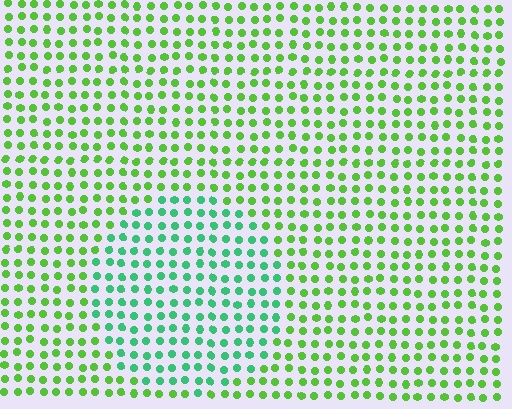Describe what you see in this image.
The image is filled with small lime elements in a uniform arrangement. A circle-shaped region is visible where the elements are tinted to a slightly different hue, forming a subtle color boundary.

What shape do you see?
I see a circle.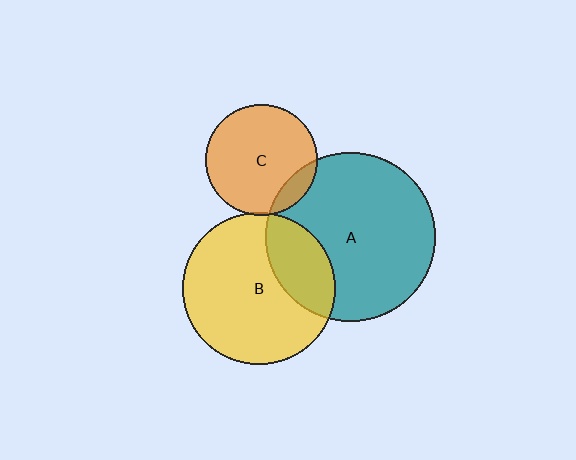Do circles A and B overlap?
Yes.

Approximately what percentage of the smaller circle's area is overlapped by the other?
Approximately 25%.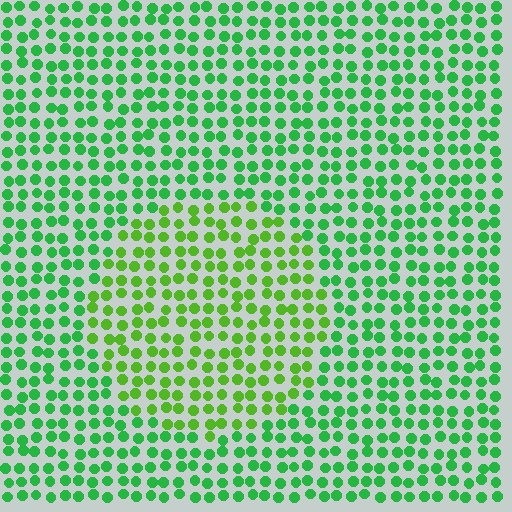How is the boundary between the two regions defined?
The boundary is defined purely by a slight shift in hue (about 30 degrees). Spacing, size, and orientation are identical on both sides.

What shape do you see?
I see a circle.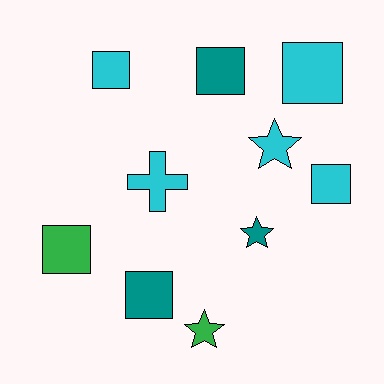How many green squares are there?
There is 1 green square.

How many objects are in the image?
There are 10 objects.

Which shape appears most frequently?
Square, with 6 objects.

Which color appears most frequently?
Cyan, with 5 objects.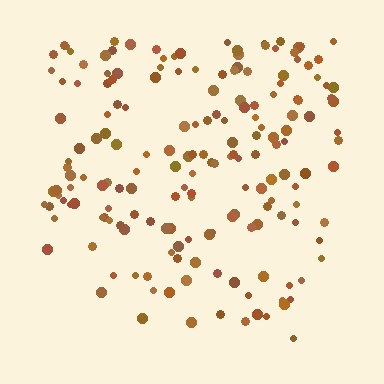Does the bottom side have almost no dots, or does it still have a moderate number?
Still a moderate number, just noticeably fewer than the top.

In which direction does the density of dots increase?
From bottom to top, with the top side densest.